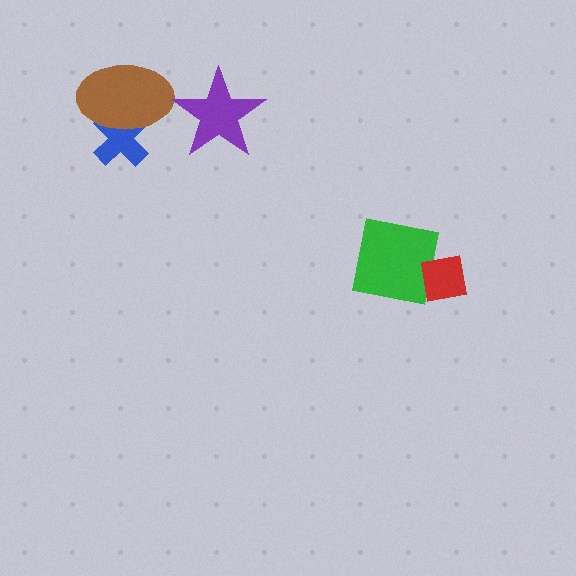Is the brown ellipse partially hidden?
No, no other shape covers it.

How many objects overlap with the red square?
1 object overlaps with the red square.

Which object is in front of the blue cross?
The brown ellipse is in front of the blue cross.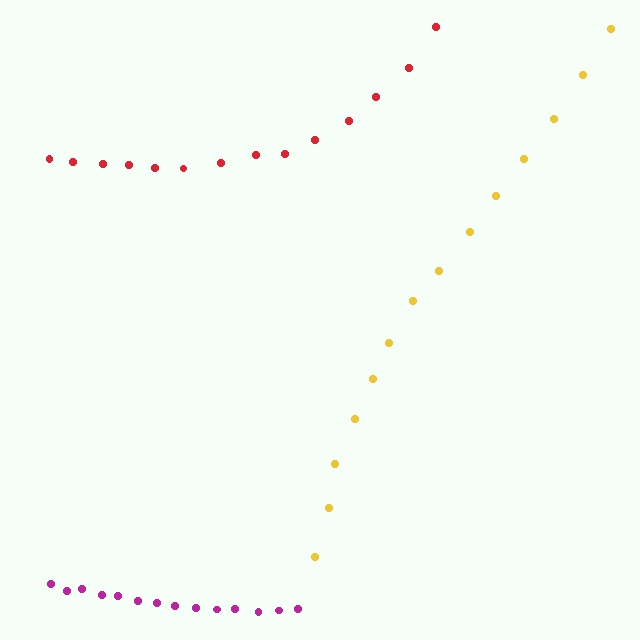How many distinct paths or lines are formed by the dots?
There are 3 distinct paths.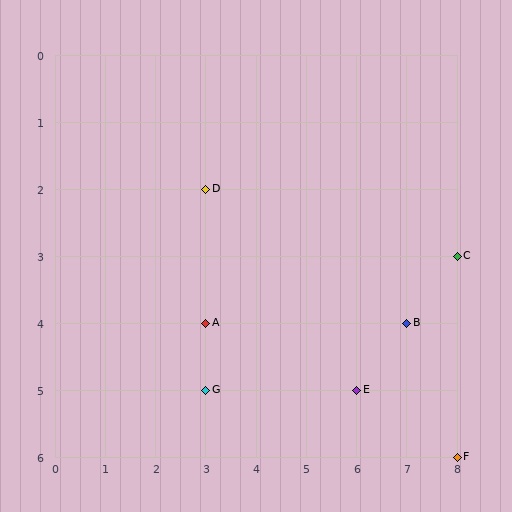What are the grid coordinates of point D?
Point D is at grid coordinates (3, 2).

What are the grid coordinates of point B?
Point B is at grid coordinates (7, 4).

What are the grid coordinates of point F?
Point F is at grid coordinates (8, 6).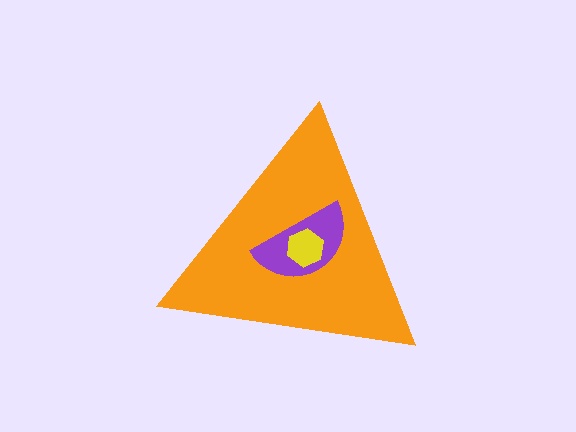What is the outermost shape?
The orange triangle.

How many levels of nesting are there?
3.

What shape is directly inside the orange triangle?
The purple semicircle.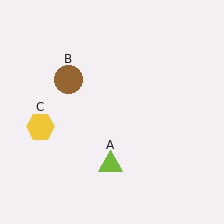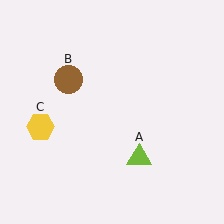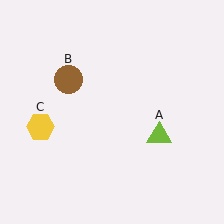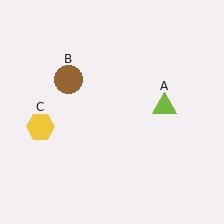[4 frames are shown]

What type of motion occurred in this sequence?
The lime triangle (object A) rotated counterclockwise around the center of the scene.